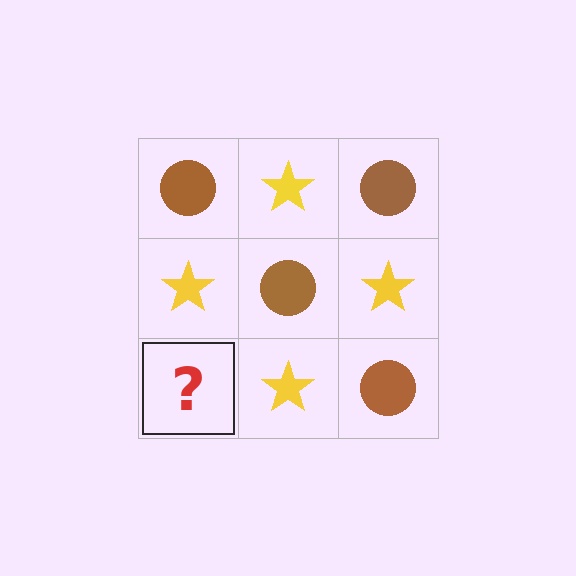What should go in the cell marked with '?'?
The missing cell should contain a brown circle.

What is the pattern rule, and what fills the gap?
The rule is that it alternates brown circle and yellow star in a checkerboard pattern. The gap should be filled with a brown circle.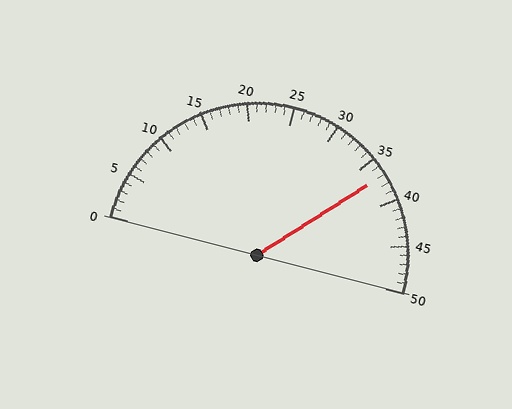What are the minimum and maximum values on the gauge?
The gauge ranges from 0 to 50.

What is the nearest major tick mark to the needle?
The nearest major tick mark is 35.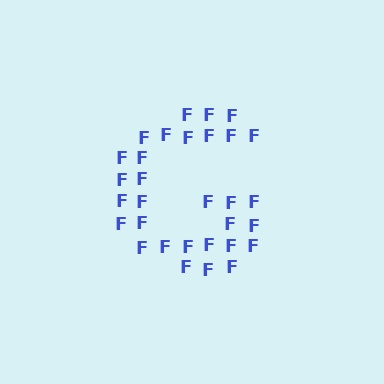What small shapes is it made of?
It is made of small letter F's.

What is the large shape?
The large shape is the letter G.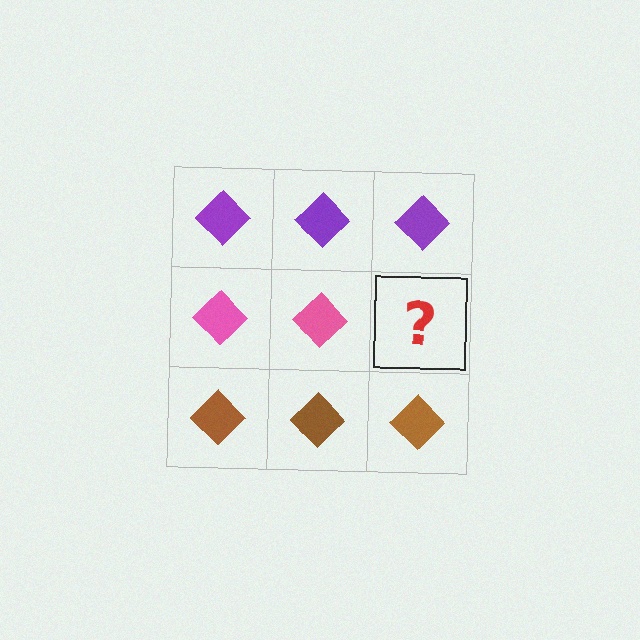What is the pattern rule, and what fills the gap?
The rule is that each row has a consistent color. The gap should be filled with a pink diamond.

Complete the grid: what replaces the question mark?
The question mark should be replaced with a pink diamond.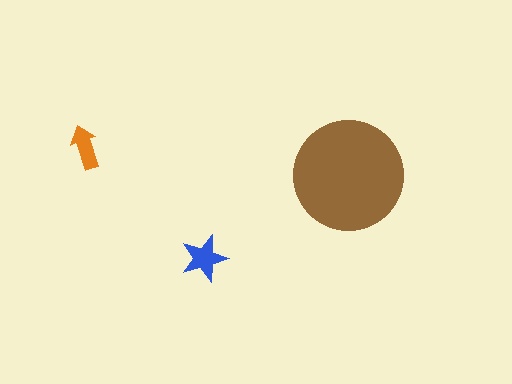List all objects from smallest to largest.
The orange arrow, the blue star, the brown circle.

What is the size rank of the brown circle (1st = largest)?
1st.